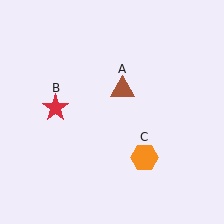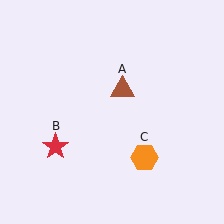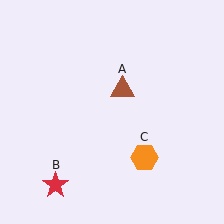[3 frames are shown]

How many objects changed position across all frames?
1 object changed position: red star (object B).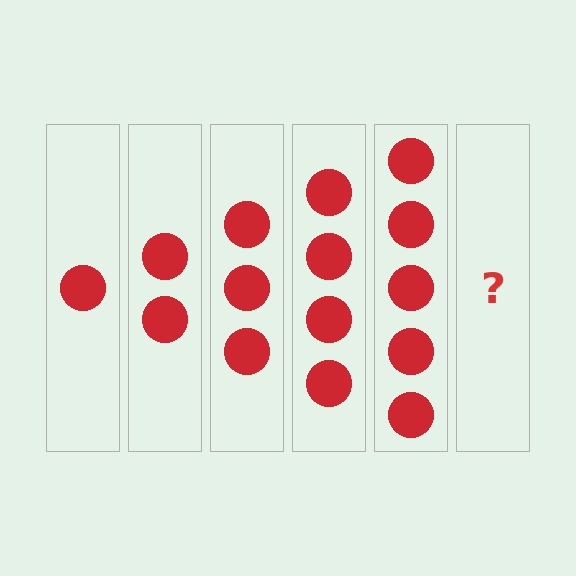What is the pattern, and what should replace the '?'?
The pattern is that each step adds one more circle. The '?' should be 6 circles.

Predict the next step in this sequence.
The next step is 6 circles.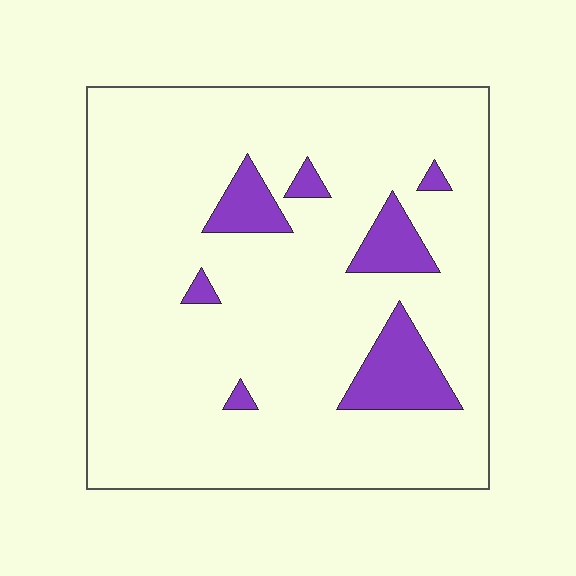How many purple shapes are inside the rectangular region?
7.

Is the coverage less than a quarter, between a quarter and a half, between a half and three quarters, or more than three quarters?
Less than a quarter.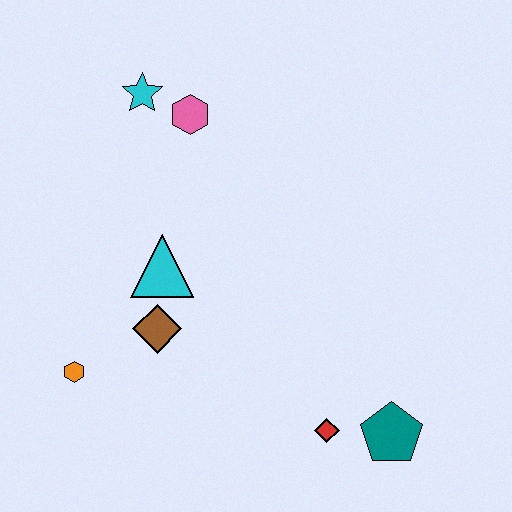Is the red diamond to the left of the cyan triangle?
No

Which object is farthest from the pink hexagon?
The teal pentagon is farthest from the pink hexagon.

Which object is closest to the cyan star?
The pink hexagon is closest to the cyan star.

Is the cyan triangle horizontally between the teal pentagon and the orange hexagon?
Yes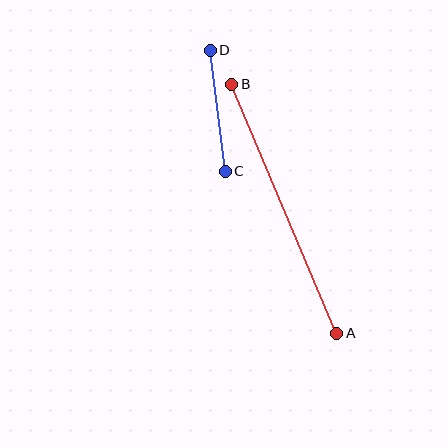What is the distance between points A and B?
The distance is approximately 270 pixels.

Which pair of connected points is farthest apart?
Points A and B are farthest apart.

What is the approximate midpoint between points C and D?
The midpoint is at approximately (218, 111) pixels.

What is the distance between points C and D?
The distance is approximately 122 pixels.